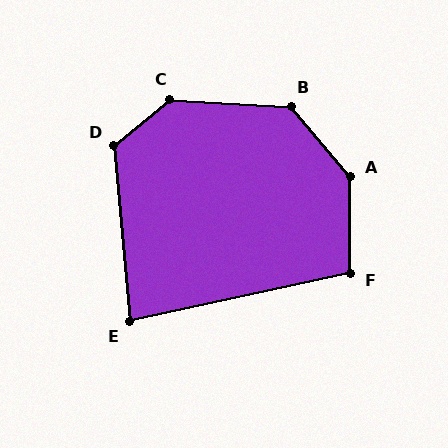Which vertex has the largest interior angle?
A, at approximately 139 degrees.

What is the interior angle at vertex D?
Approximately 124 degrees (obtuse).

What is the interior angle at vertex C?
Approximately 138 degrees (obtuse).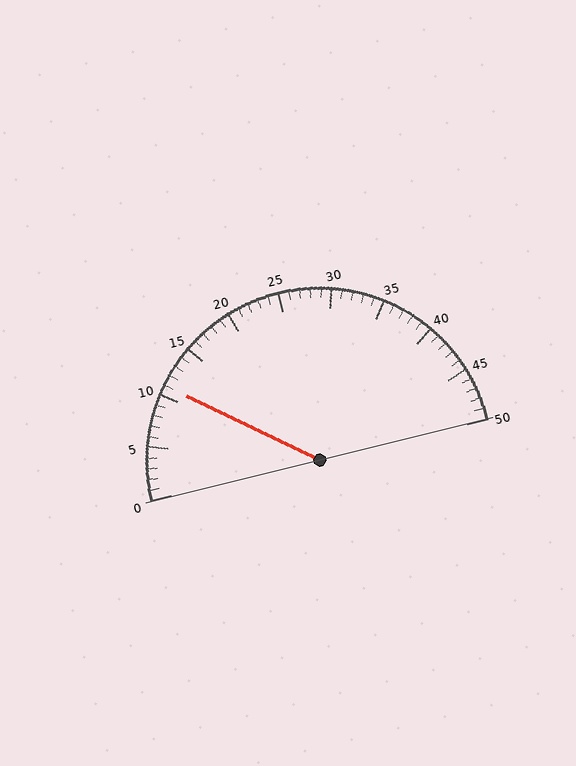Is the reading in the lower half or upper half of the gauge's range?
The reading is in the lower half of the range (0 to 50).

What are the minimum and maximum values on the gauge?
The gauge ranges from 0 to 50.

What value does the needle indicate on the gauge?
The needle indicates approximately 11.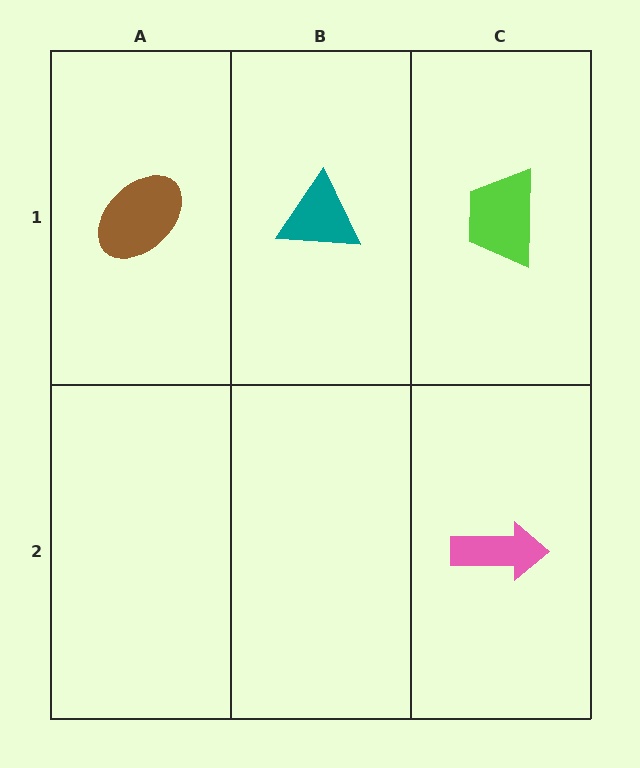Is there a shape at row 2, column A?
No, that cell is empty.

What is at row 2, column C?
A pink arrow.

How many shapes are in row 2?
1 shape.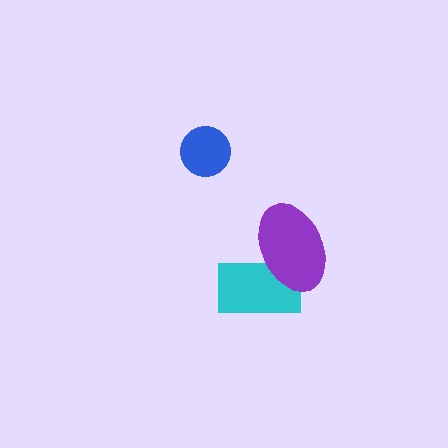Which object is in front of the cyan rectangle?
The purple ellipse is in front of the cyan rectangle.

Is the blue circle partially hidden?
No, no other shape covers it.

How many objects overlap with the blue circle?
0 objects overlap with the blue circle.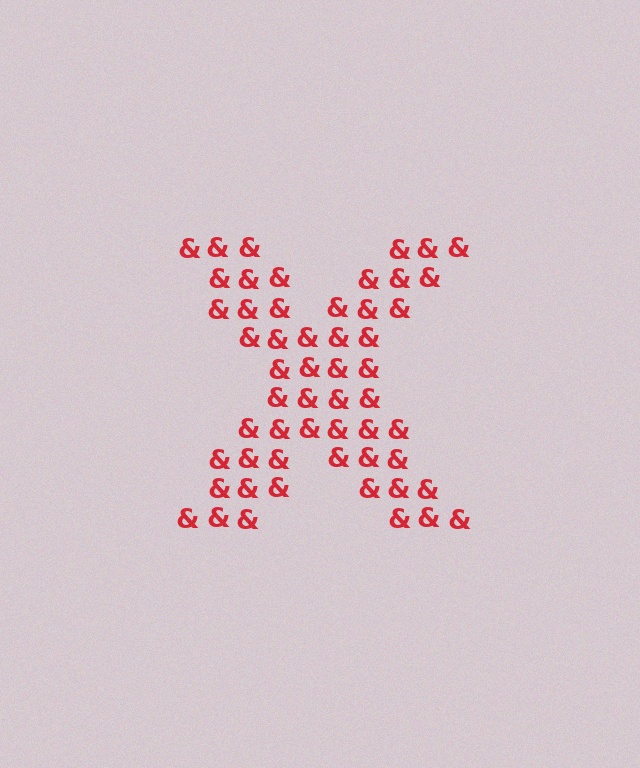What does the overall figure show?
The overall figure shows the letter X.